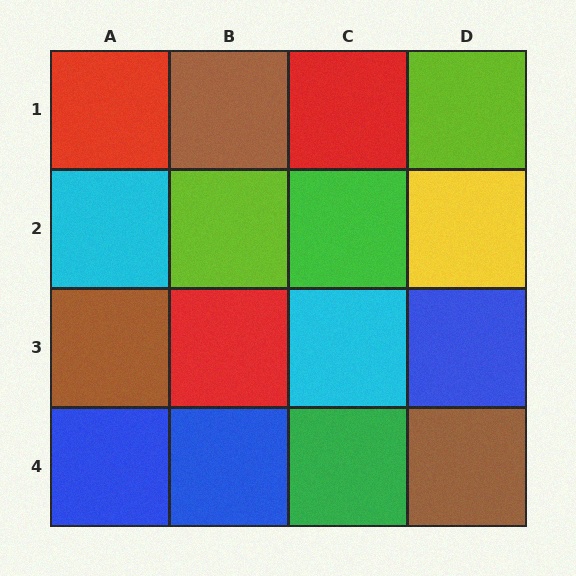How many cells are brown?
3 cells are brown.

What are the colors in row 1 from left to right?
Red, brown, red, lime.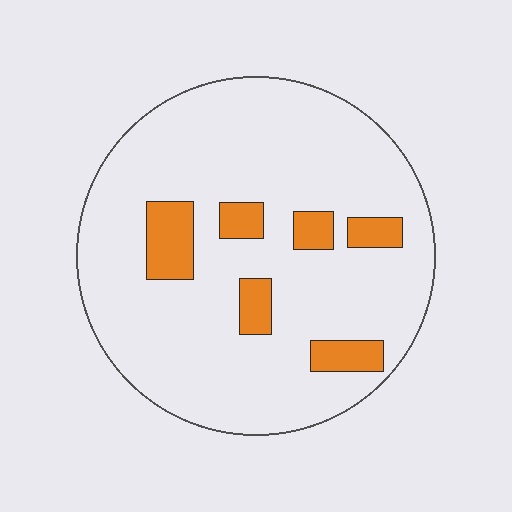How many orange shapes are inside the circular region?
6.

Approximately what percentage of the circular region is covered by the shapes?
Approximately 15%.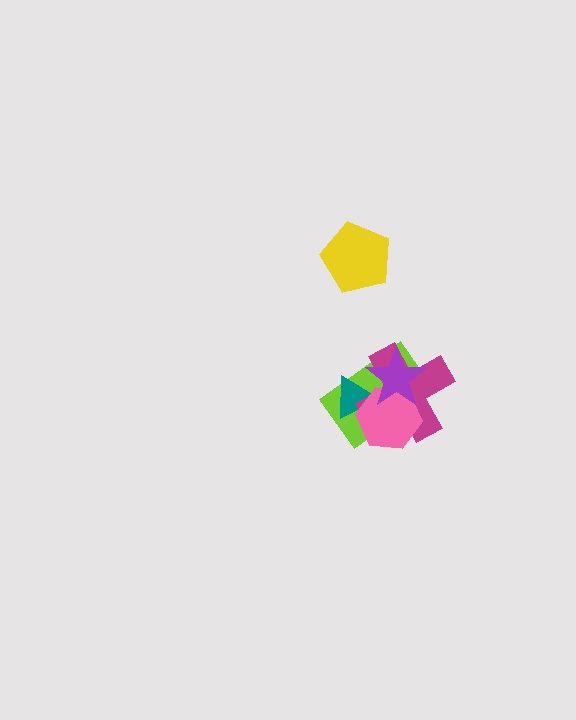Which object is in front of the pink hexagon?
The purple star is in front of the pink hexagon.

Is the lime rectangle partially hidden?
Yes, it is partially covered by another shape.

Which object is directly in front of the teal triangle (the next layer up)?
The magenta cross is directly in front of the teal triangle.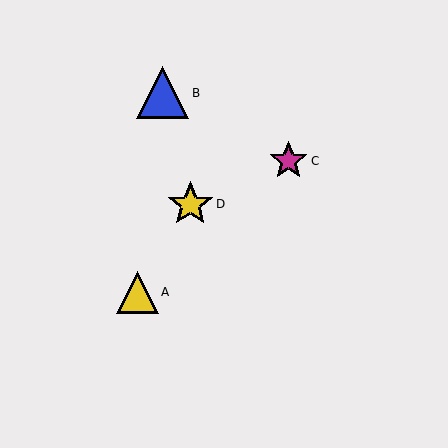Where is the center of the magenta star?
The center of the magenta star is at (289, 161).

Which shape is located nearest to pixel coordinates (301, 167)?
The magenta star (labeled C) at (289, 161) is nearest to that location.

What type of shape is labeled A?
Shape A is a yellow triangle.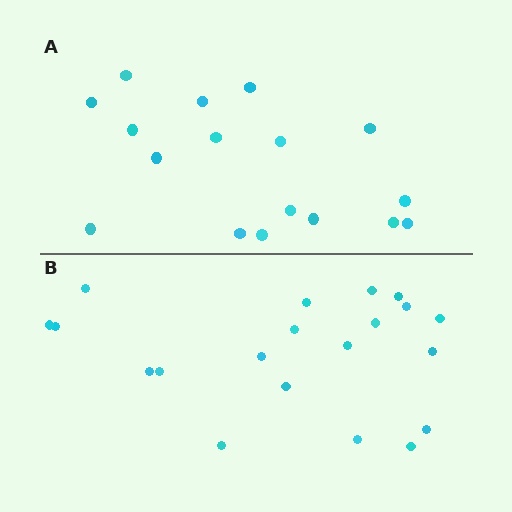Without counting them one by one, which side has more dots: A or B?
Region B (the bottom region) has more dots.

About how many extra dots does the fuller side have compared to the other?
Region B has just a few more — roughly 2 or 3 more dots than region A.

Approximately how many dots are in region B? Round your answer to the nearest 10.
About 20 dots.